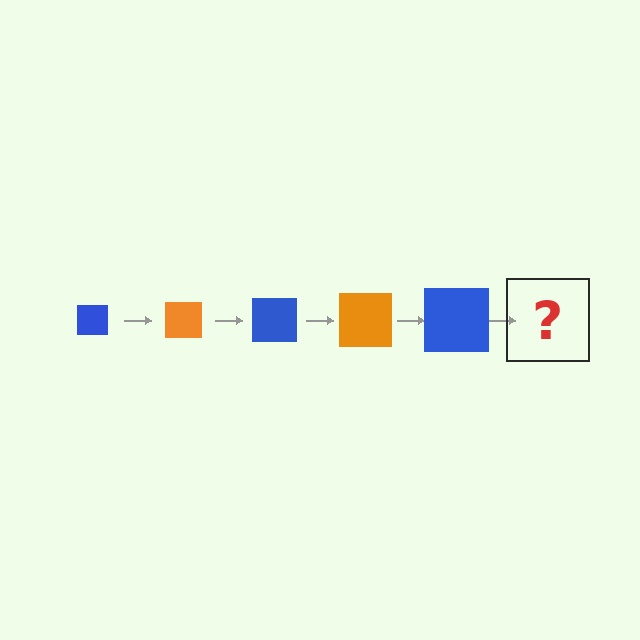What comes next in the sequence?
The next element should be an orange square, larger than the previous one.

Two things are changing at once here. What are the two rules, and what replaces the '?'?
The two rules are that the square grows larger each step and the color cycles through blue and orange. The '?' should be an orange square, larger than the previous one.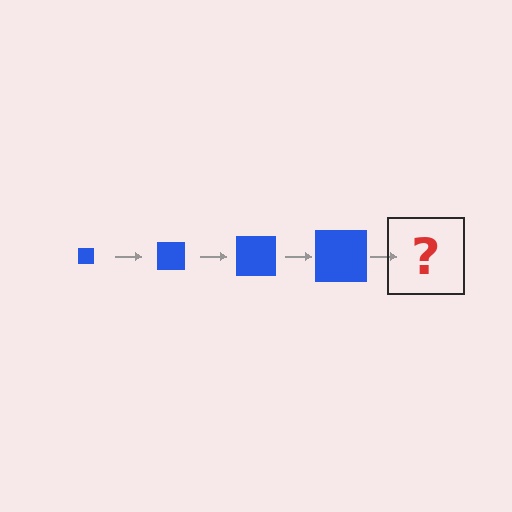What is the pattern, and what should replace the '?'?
The pattern is that the square gets progressively larger each step. The '?' should be a blue square, larger than the previous one.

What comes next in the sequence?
The next element should be a blue square, larger than the previous one.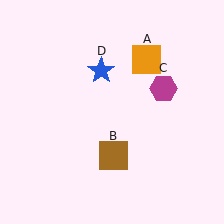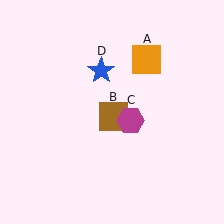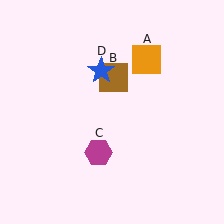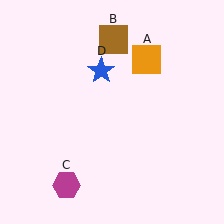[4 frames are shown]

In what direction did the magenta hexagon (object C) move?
The magenta hexagon (object C) moved down and to the left.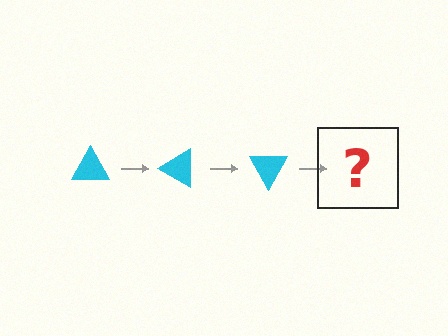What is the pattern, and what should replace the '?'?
The pattern is that the triangle rotates 30 degrees each step. The '?' should be a cyan triangle rotated 90 degrees.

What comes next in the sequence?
The next element should be a cyan triangle rotated 90 degrees.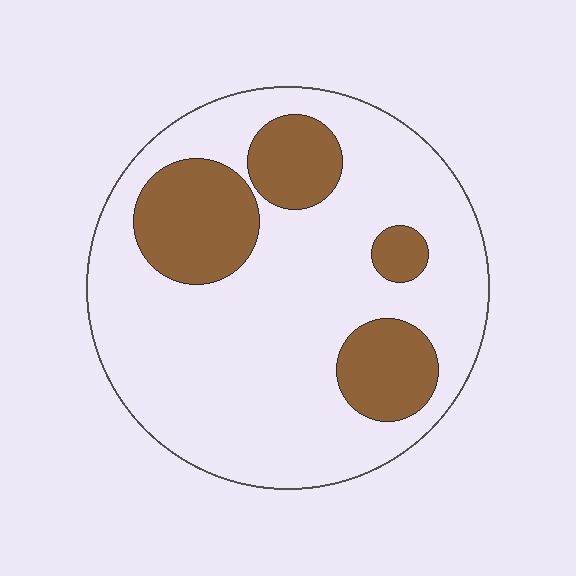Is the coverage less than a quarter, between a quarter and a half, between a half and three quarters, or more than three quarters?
Less than a quarter.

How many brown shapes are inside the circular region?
4.